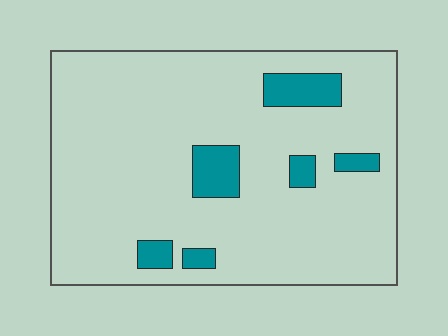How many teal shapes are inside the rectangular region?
6.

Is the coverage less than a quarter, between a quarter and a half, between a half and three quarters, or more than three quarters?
Less than a quarter.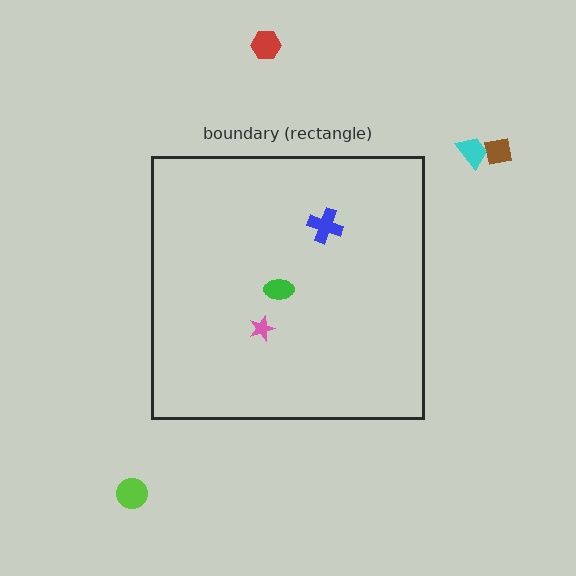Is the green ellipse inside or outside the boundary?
Inside.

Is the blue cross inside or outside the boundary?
Inside.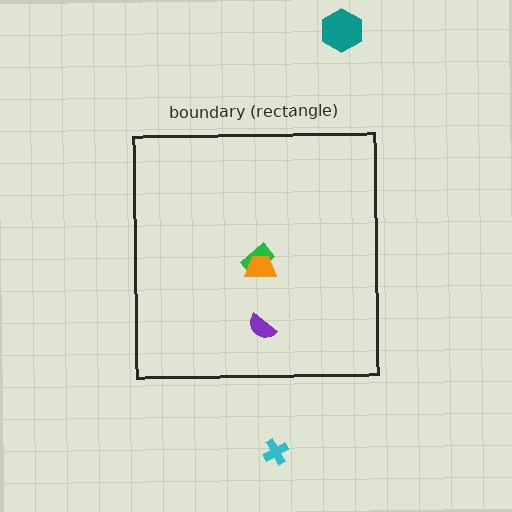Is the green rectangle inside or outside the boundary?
Inside.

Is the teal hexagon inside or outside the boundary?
Outside.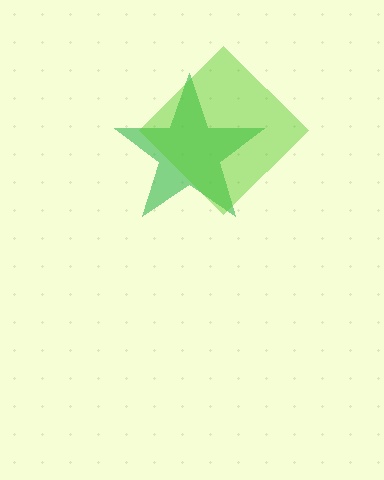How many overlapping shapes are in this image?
There are 2 overlapping shapes in the image.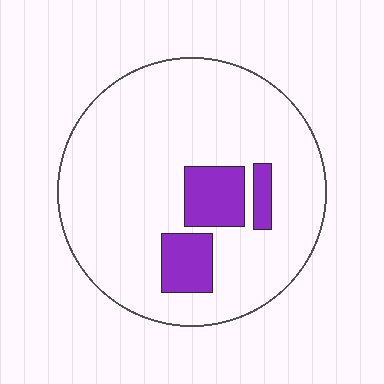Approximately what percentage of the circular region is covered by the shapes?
Approximately 15%.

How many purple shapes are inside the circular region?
3.